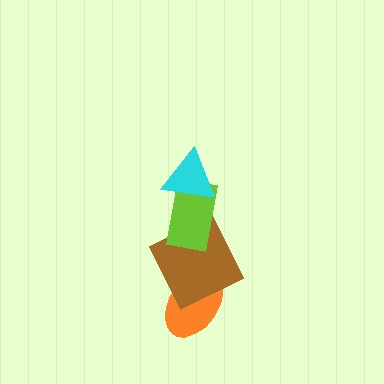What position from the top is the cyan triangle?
The cyan triangle is 1st from the top.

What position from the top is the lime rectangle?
The lime rectangle is 2nd from the top.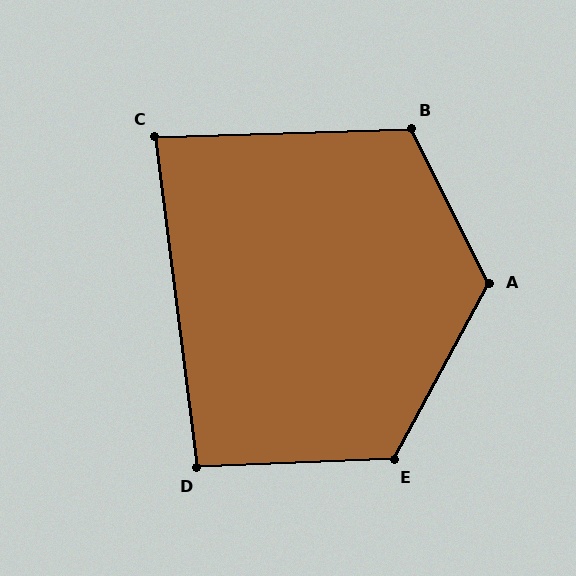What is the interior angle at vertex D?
Approximately 95 degrees (approximately right).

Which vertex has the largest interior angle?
A, at approximately 125 degrees.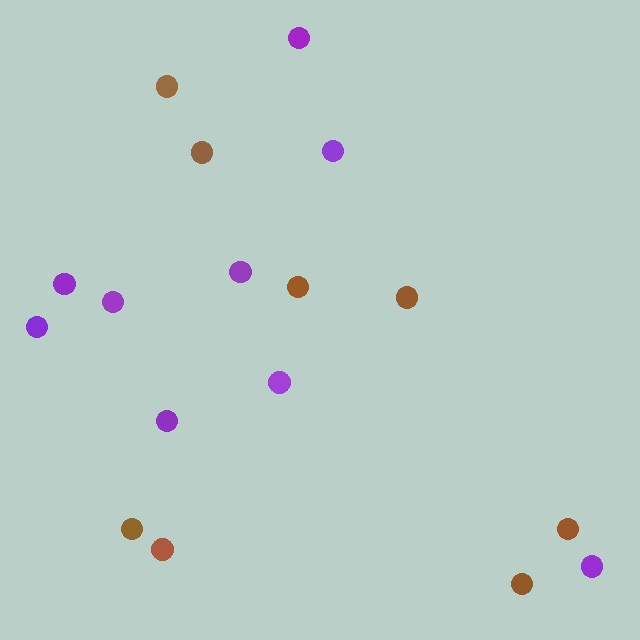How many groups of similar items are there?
There are 2 groups: one group of brown circles (8) and one group of purple circles (9).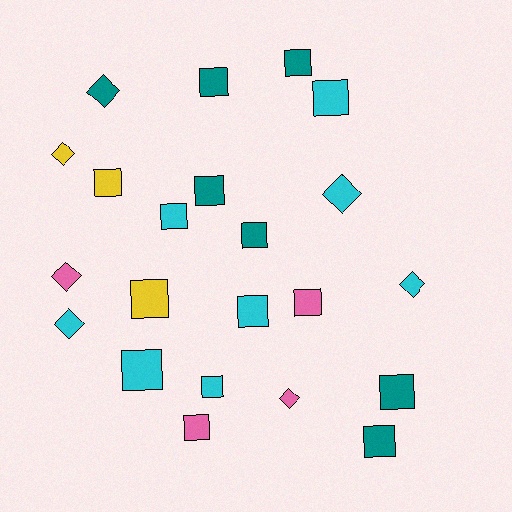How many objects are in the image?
There are 22 objects.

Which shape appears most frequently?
Square, with 15 objects.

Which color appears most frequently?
Cyan, with 8 objects.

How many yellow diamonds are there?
There is 1 yellow diamond.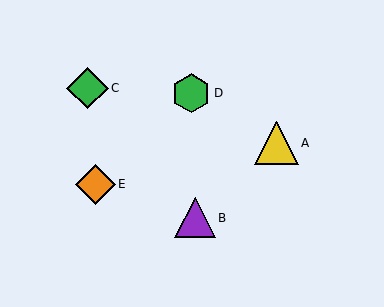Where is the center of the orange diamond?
The center of the orange diamond is at (95, 184).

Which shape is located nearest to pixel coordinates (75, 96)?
The green diamond (labeled C) at (88, 88) is nearest to that location.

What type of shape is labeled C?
Shape C is a green diamond.